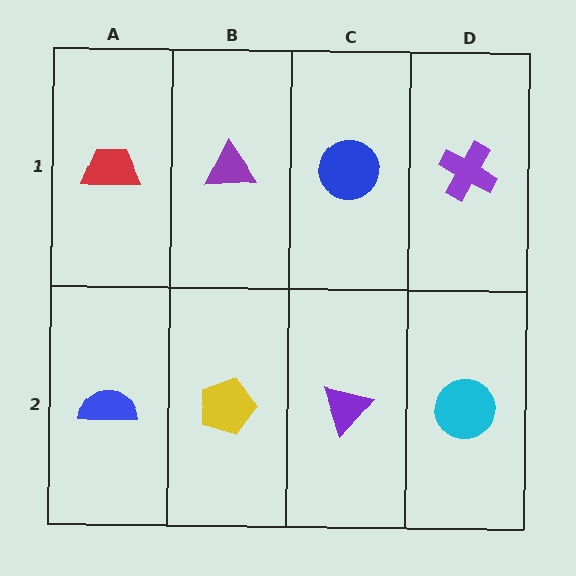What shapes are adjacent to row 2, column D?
A purple cross (row 1, column D), a purple triangle (row 2, column C).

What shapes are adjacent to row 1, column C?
A purple triangle (row 2, column C), a purple triangle (row 1, column B), a purple cross (row 1, column D).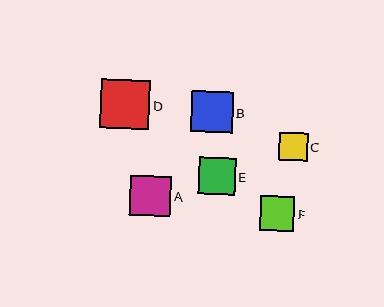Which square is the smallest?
Square C is the smallest with a size of approximately 29 pixels.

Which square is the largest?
Square D is the largest with a size of approximately 49 pixels.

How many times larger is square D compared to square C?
Square D is approximately 1.7 times the size of square C.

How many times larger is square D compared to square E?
Square D is approximately 1.3 times the size of square E.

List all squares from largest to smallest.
From largest to smallest: D, B, A, E, F, C.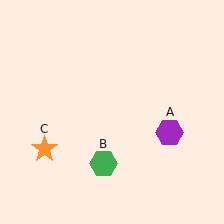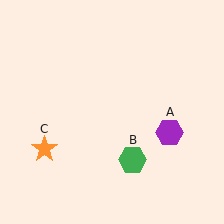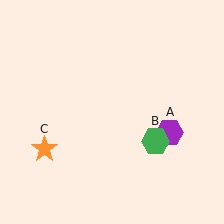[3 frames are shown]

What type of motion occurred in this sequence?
The green hexagon (object B) rotated counterclockwise around the center of the scene.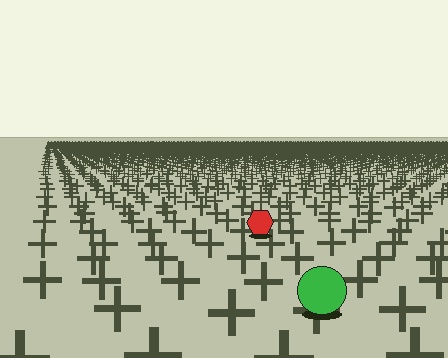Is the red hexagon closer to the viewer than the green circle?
No. The green circle is closer — you can tell from the texture gradient: the ground texture is coarser near it.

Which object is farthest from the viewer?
The red hexagon is farthest from the viewer. It appears smaller and the ground texture around it is denser.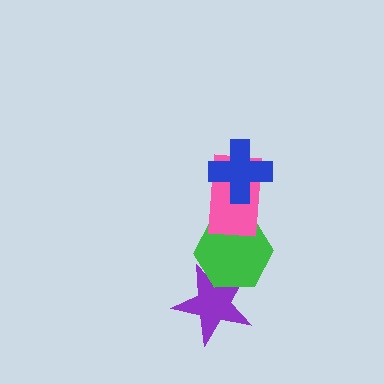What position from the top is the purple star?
The purple star is 4th from the top.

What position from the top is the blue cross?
The blue cross is 1st from the top.